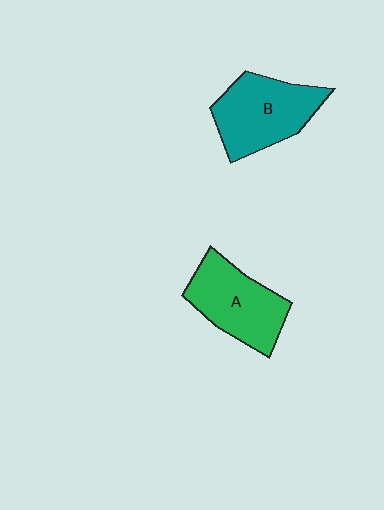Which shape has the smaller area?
Shape A (green).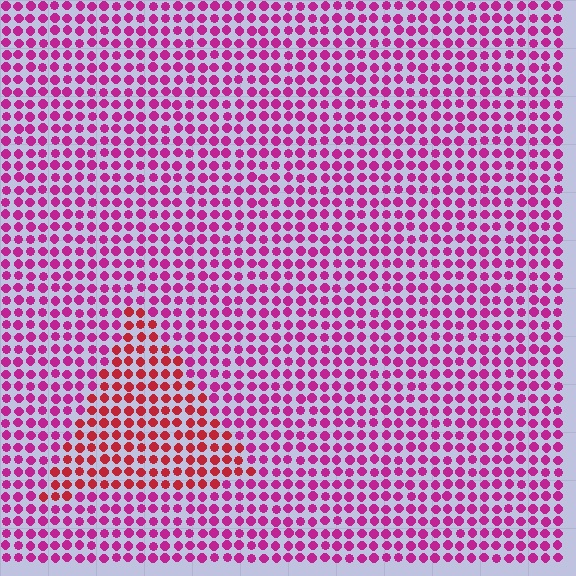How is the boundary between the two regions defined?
The boundary is defined purely by a slight shift in hue (about 36 degrees). Spacing, size, and orientation are identical on both sides.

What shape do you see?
I see a triangle.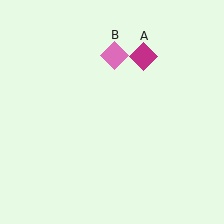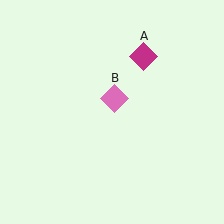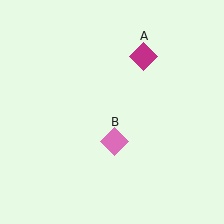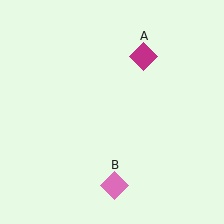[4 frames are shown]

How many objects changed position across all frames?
1 object changed position: pink diamond (object B).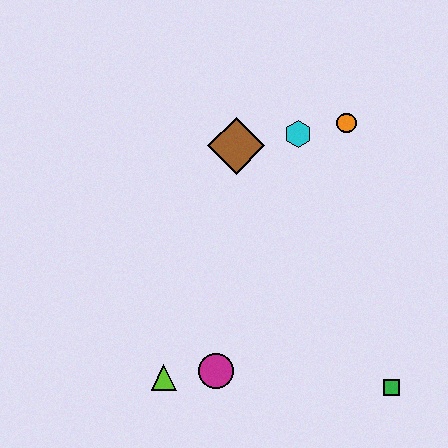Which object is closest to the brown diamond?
The cyan hexagon is closest to the brown diamond.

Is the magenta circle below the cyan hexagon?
Yes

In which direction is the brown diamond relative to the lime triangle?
The brown diamond is above the lime triangle.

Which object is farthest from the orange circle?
The lime triangle is farthest from the orange circle.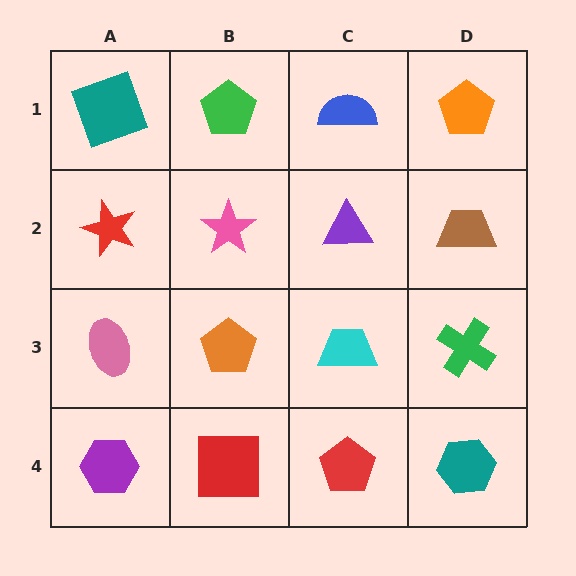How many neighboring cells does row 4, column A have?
2.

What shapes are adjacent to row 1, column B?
A pink star (row 2, column B), a teal square (row 1, column A), a blue semicircle (row 1, column C).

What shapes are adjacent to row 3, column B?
A pink star (row 2, column B), a red square (row 4, column B), a pink ellipse (row 3, column A), a cyan trapezoid (row 3, column C).